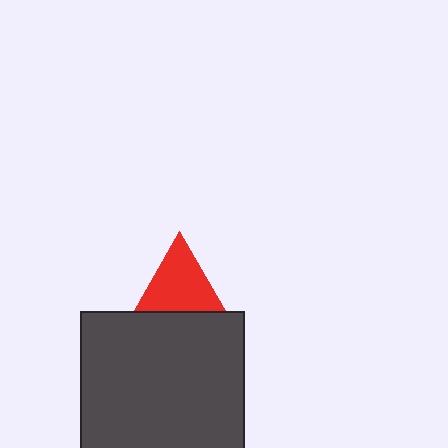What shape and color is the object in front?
The object in front is a dark gray rectangle.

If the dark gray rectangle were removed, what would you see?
You would see the complete red triangle.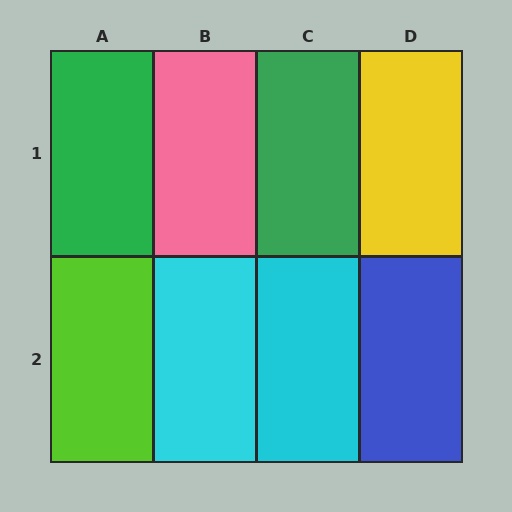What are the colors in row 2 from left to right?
Lime, cyan, cyan, blue.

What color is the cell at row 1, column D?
Yellow.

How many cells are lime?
1 cell is lime.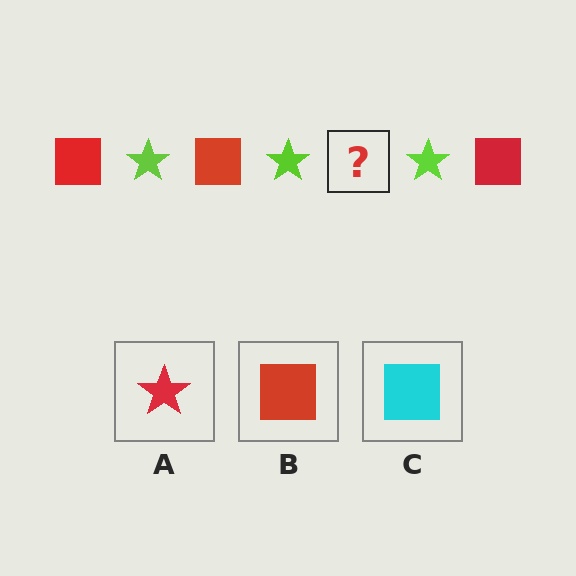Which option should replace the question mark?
Option B.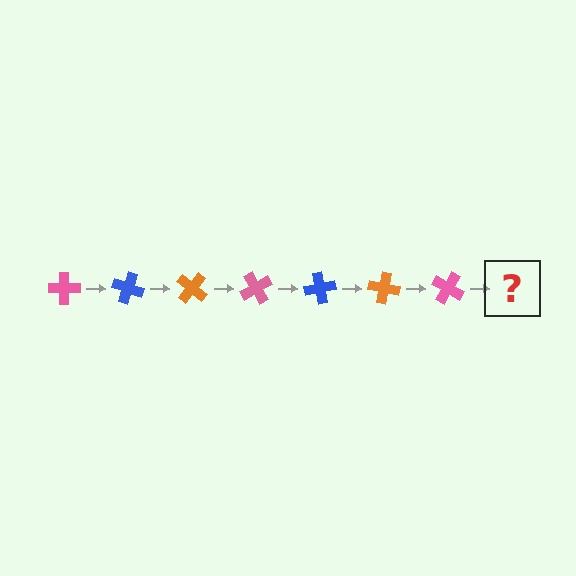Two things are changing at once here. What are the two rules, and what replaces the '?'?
The two rules are that it rotates 20 degrees each step and the color cycles through pink, blue, and orange. The '?' should be a blue cross, rotated 140 degrees from the start.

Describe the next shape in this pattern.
It should be a blue cross, rotated 140 degrees from the start.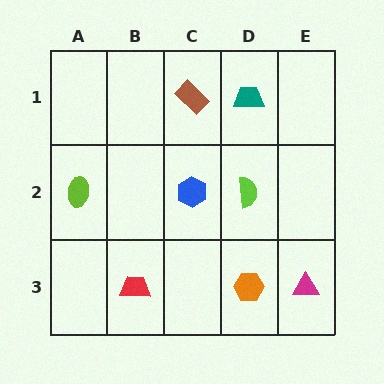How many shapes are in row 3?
3 shapes.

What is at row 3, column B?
A red trapezoid.